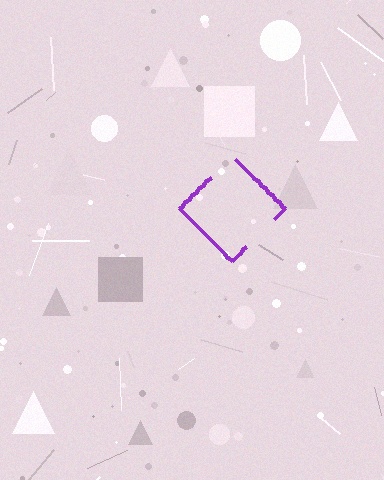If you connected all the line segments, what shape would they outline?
They would outline a diamond.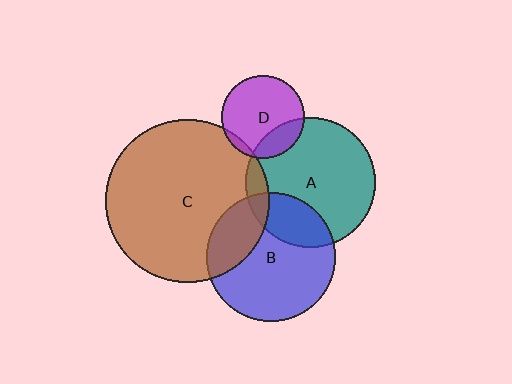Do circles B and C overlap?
Yes.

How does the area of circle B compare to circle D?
Approximately 2.4 times.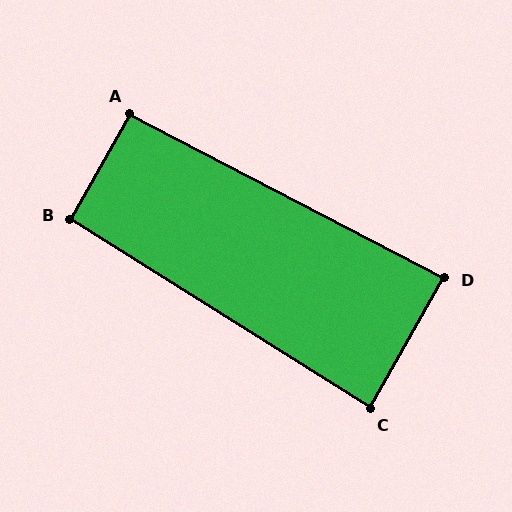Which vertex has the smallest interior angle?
D, at approximately 88 degrees.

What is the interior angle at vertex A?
Approximately 92 degrees (approximately right).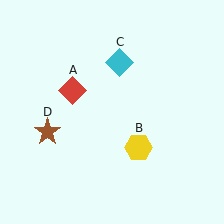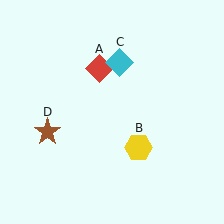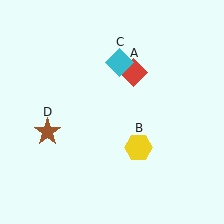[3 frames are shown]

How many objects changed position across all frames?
1 object changed position: red diamond (object A).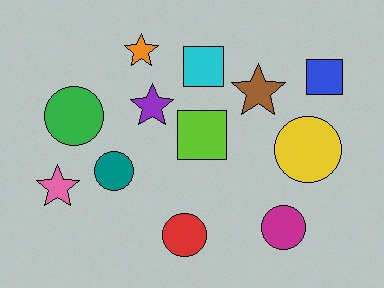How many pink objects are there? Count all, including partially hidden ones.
There is 1 pink object.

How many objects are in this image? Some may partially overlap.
There are 12 objects.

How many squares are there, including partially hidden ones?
There are 3 squares.